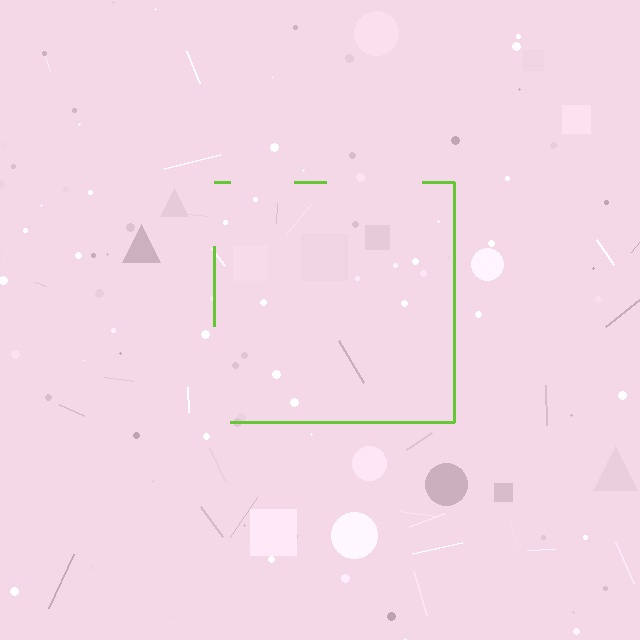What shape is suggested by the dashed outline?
The dashed outline suggests a square.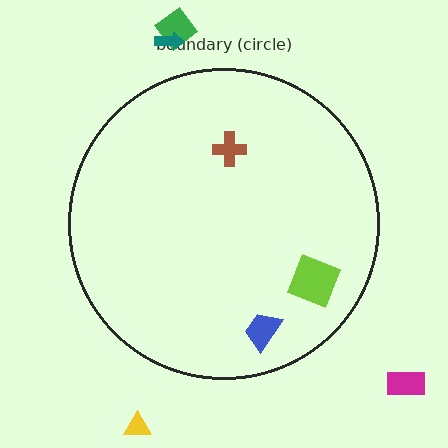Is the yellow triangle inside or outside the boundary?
Outside.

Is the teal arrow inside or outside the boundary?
Outside.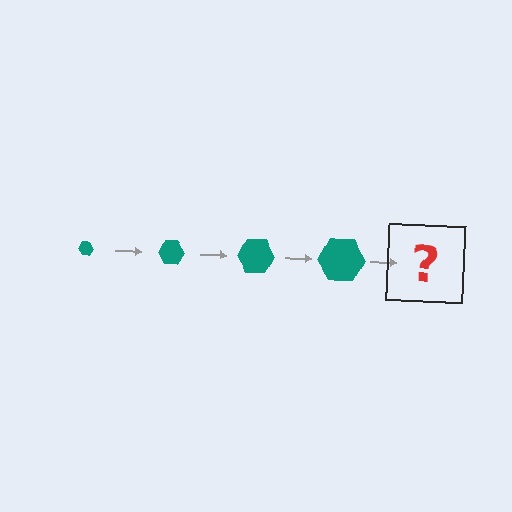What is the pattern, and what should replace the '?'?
The pattern is that the hexagon gets progressively larger each step. The '?' should be a teal hexagon, larger than the previous one.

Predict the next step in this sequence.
The next step is a teal hexagon, larger than the previous one.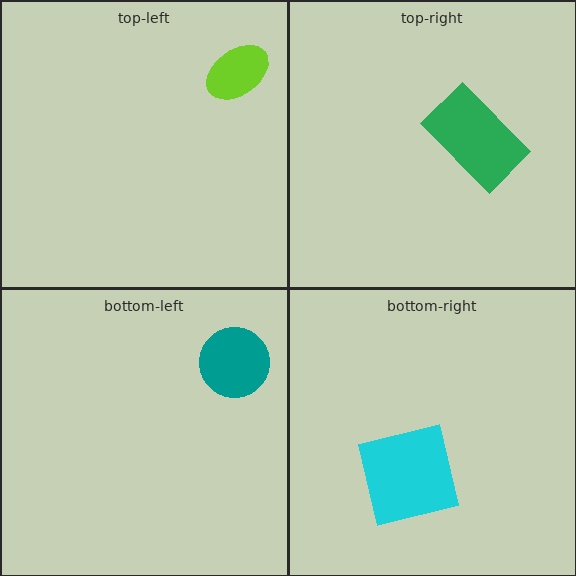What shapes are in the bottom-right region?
The cyan square.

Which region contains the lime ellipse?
The top-left region.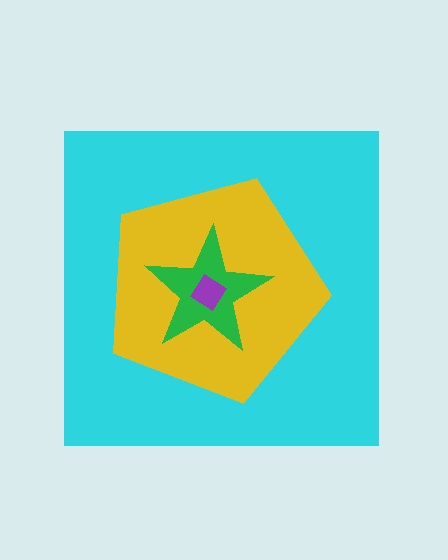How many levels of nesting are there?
4.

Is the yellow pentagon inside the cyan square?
Yes.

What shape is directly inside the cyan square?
The yellow pentagon.